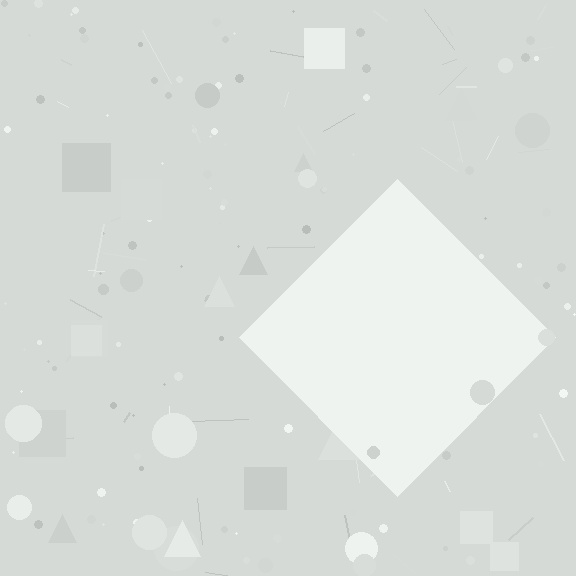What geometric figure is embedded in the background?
A diamond is embedded in the background.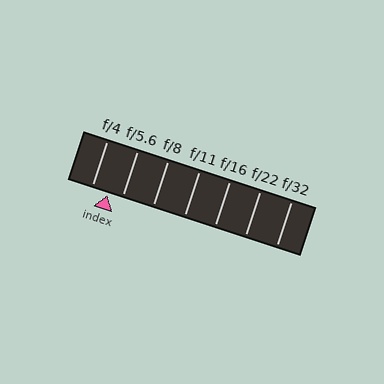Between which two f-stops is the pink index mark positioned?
The index mark is between f/4 and f/5.6.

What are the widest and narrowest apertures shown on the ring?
The widest aperture shown is f/4 and the narrowest is f/32.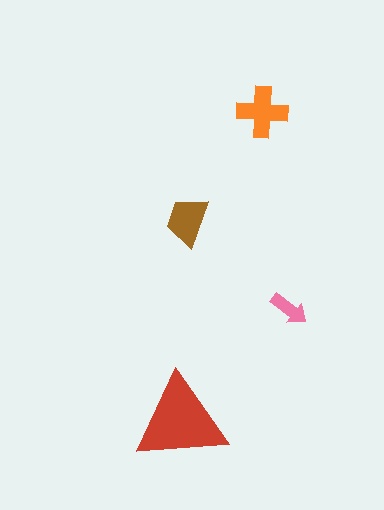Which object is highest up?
The orange cross is topmost.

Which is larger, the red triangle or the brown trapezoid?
The red triangle.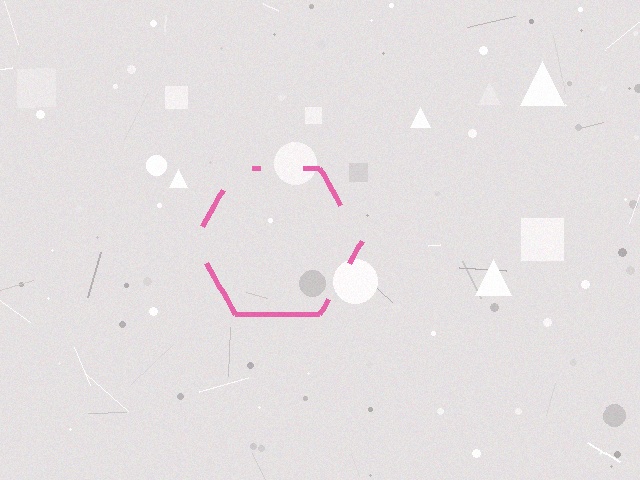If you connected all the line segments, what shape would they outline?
They would outline a hexagon.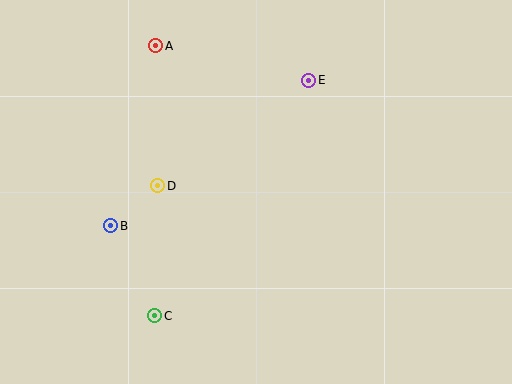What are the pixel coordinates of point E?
Point E is at (309, 80).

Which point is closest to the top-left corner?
Point A is closest to the top-left corner.